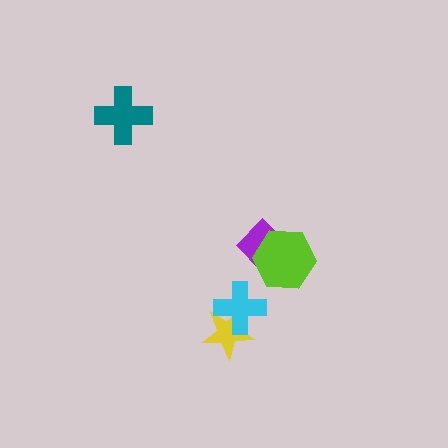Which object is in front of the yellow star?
The cyan cross is in front of the yellow star.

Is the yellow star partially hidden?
Yes, it is partially covered by another shape.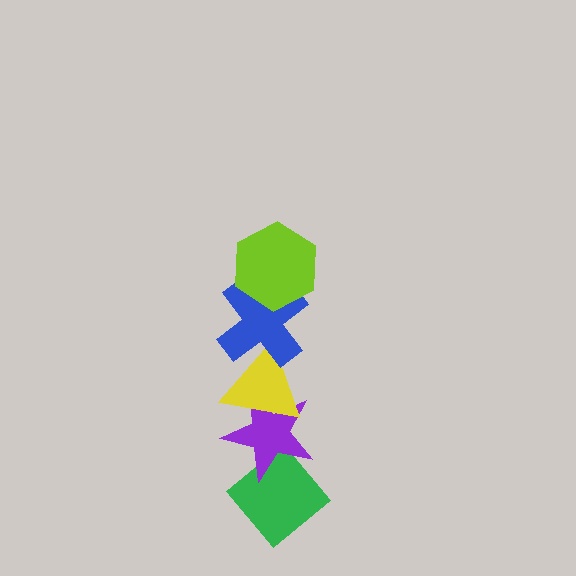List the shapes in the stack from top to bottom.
From top to bottom: the lime hexagon, the blue cross, the yellow triangle, the purple star, the green diamond.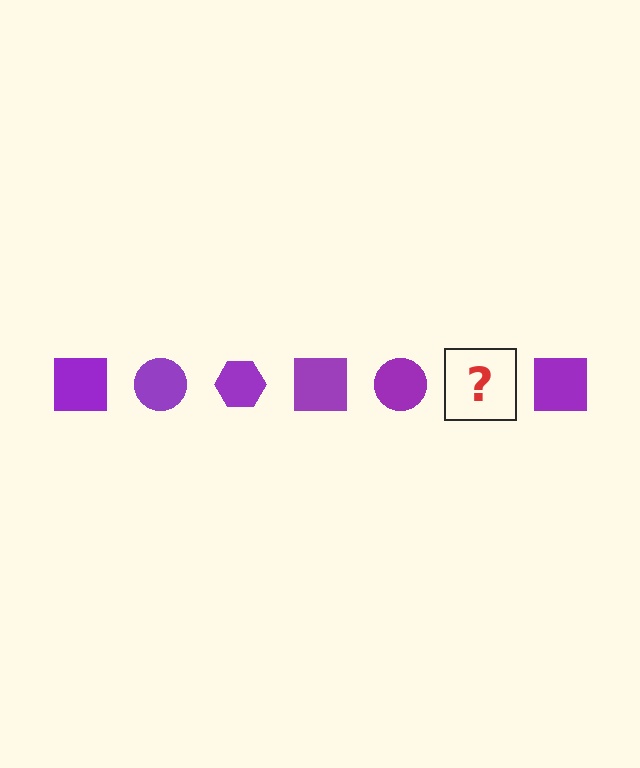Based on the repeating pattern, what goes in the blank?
The blank should be a purple hexagon.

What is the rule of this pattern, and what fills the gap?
The rule is that the pattern cycles through square, circle, hexagon shapes in purple. The gap should be filled with a purple hexagon.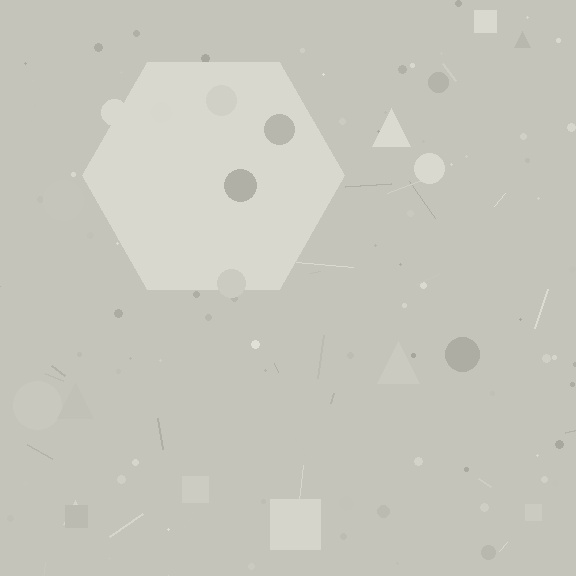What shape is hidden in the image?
A hexagon is hidden in the image.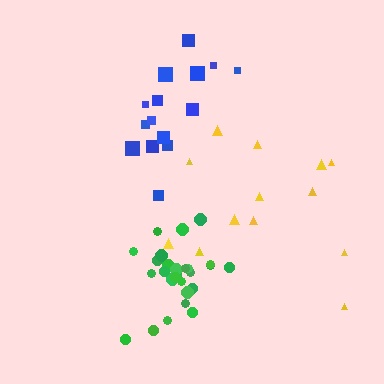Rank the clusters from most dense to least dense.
green, blue, yellow.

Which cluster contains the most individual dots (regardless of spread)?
Green (27).